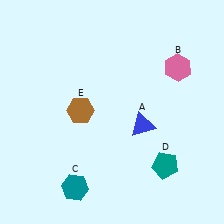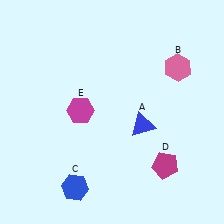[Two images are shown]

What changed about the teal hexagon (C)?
In Image 1, C is teal. In Image 2, it changed to blue.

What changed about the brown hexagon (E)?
In Image 1, E is brown. In Image 2, it changed to magenta.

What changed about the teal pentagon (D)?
In Image 1, D is teal. In Image 2, it changed to magenta.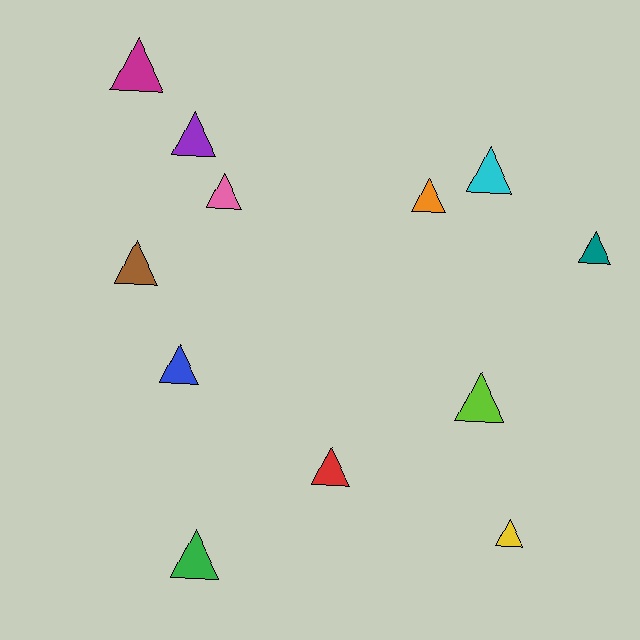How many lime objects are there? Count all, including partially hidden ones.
There is 1 lime object.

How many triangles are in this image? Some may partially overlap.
There are 12 triangles.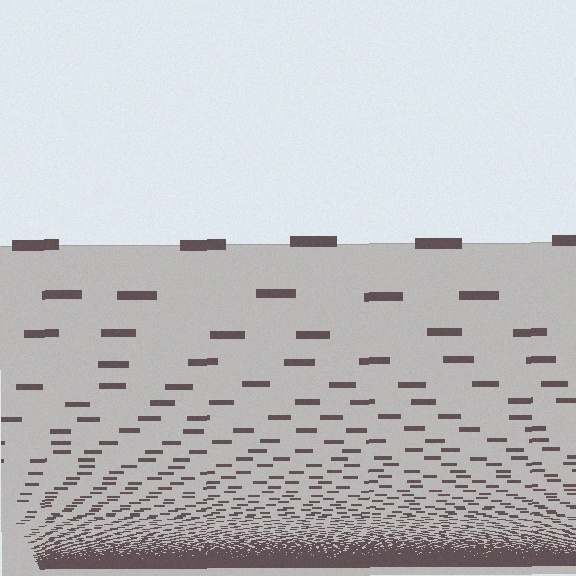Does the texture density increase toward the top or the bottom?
Density increases toward the bottom.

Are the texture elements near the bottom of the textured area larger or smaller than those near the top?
Smaller. The gradient is inverted — elements near the bottom are smaller and denser.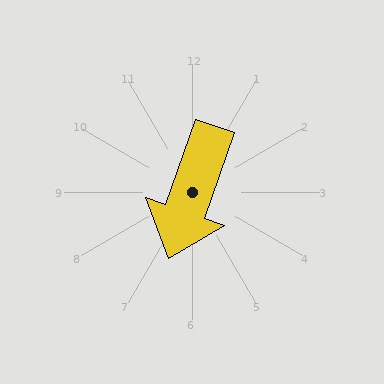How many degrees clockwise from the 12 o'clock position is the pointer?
Approximately 199 degrees.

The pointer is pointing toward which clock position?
Roughly 7 o'clock.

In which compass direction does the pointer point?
South.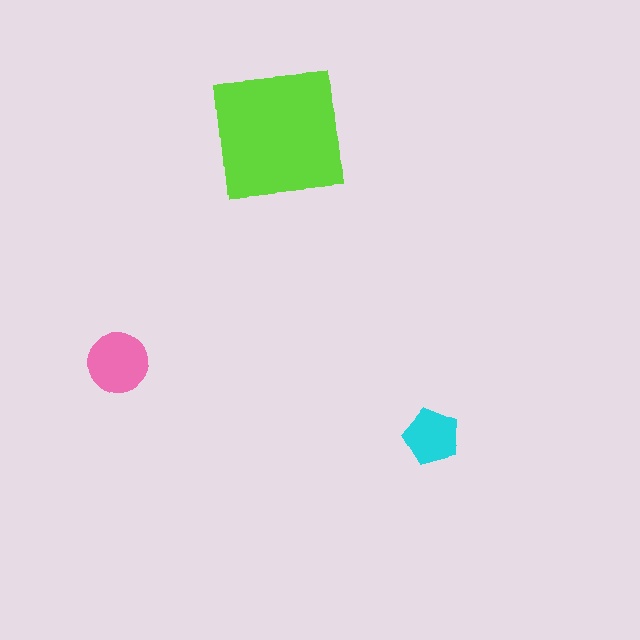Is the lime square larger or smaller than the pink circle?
Larger.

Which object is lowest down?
The cyan pentagon is bottommost.